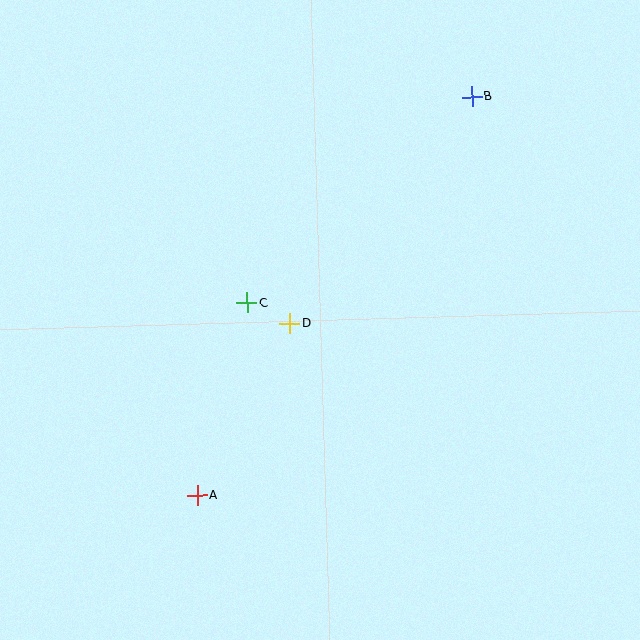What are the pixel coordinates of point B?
Point B is at (472, 97).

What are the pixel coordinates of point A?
Point A is at (197, 496).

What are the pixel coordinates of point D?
Point D is at (290, 324).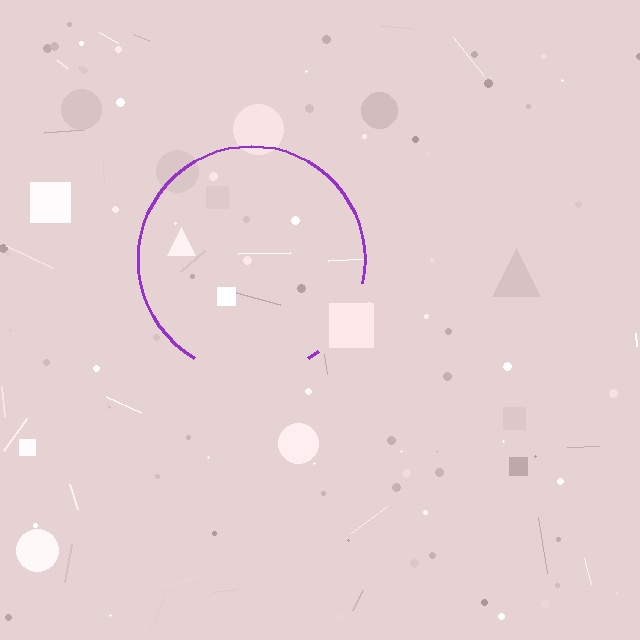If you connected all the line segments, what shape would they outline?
They would outline a circle.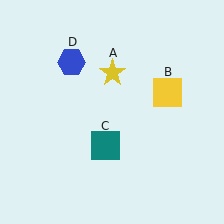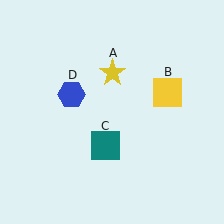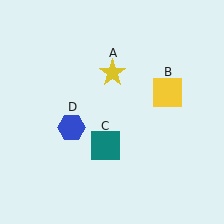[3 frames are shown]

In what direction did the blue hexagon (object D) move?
The blue hexagon (object D) moved down.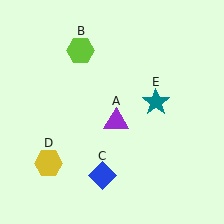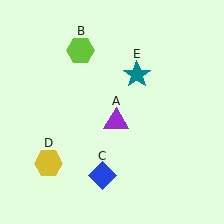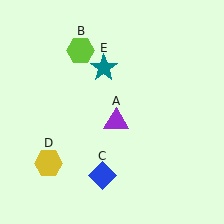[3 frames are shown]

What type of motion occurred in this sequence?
The teal star (object E) rotated counterclockwise around the center of the scene.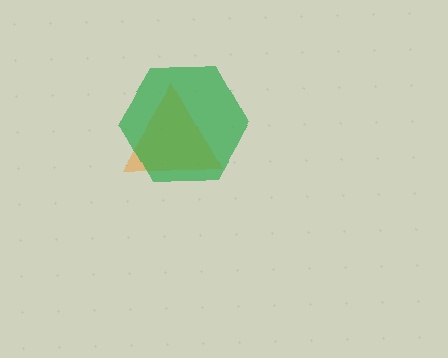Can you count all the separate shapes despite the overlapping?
Yes, there are 2 separate shapes.